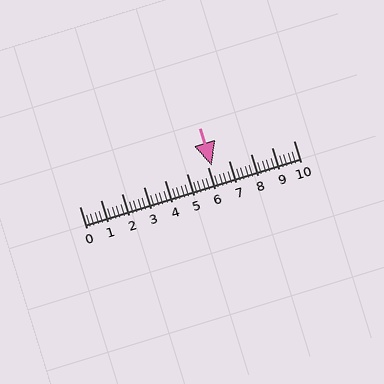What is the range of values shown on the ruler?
The ruler shows values from 0 to 10.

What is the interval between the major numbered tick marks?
The major tick marks are spaced 1 units apart.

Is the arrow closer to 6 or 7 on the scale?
The arrow is closer to 6.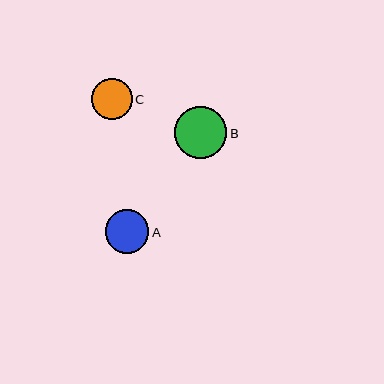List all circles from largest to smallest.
From largest to smallest: B, A, C.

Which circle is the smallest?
Circle C is the smallest with a size of approximately 40 pixels.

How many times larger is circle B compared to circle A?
Circle B is approximately 1.2 times the size of circle A.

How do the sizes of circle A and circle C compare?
Circle A and circle C are approximately the same size.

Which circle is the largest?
Circle B is the largest with a size of approximately 52 pixels.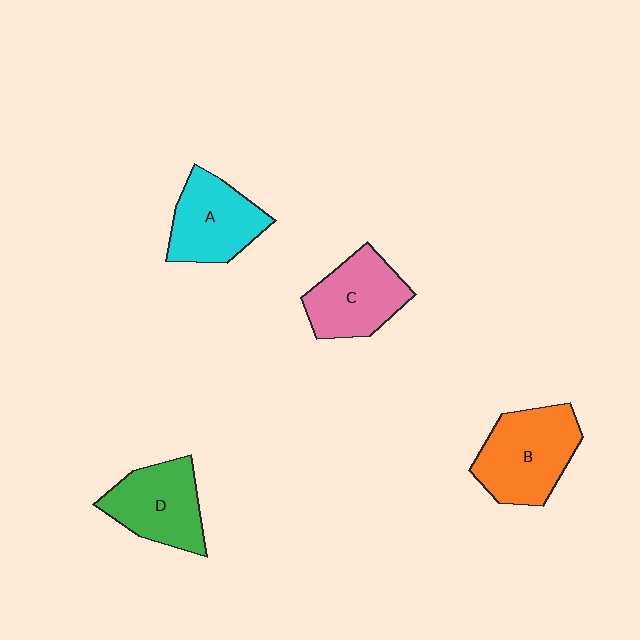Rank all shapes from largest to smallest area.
From largest to smallest: B (orange), D (green), A (cyan), C (pink).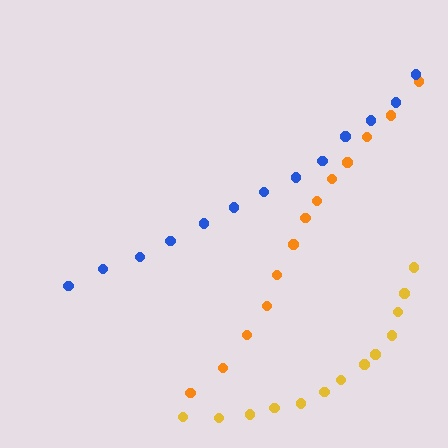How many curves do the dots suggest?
There are 3 distinct paths.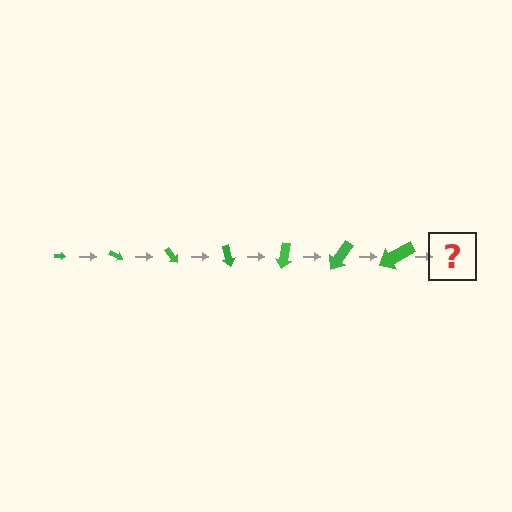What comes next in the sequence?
The next element should be an arrow, larger than the previous one and rotated 175 degrees from the start.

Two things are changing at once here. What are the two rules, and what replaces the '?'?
The two rules are that the arrow grows larger each step and it rotates 25 degrees each step. The '?' should be an arrow, larger than the previous one and rotated 175 degrees from the start.